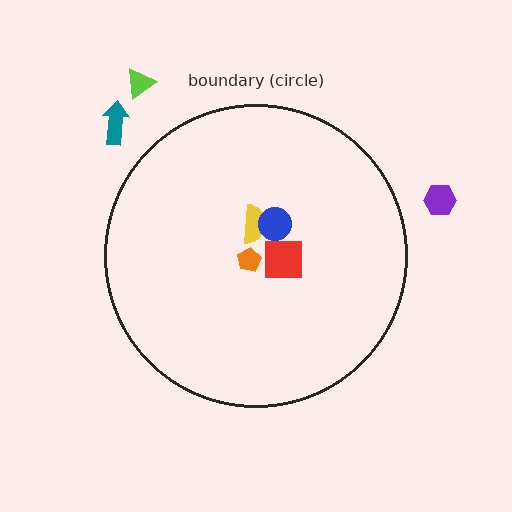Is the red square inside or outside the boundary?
Inside.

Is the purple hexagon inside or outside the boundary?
Outside.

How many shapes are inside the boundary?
4 inside, 3 outside.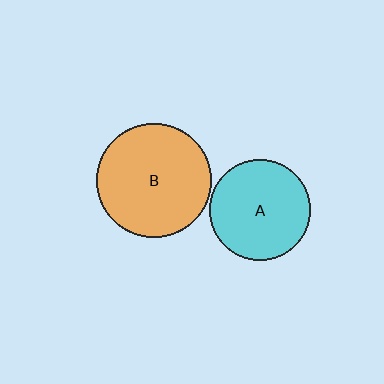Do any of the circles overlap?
No, none of the circles overlap.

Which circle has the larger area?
Circle B (orange).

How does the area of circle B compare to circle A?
Approximately 1.3 times.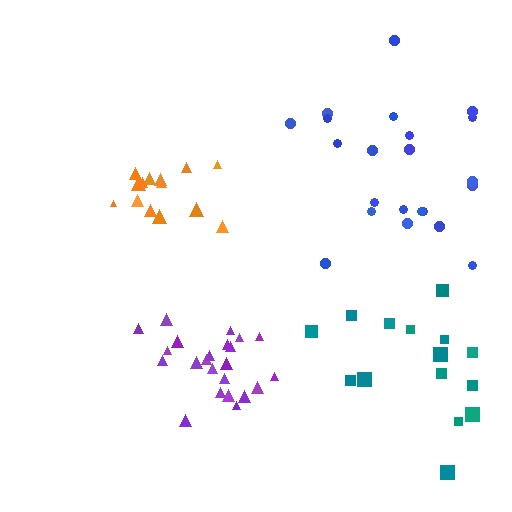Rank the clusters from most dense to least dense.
purple, orange, blue, teal.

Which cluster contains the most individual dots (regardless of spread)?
Purple (23).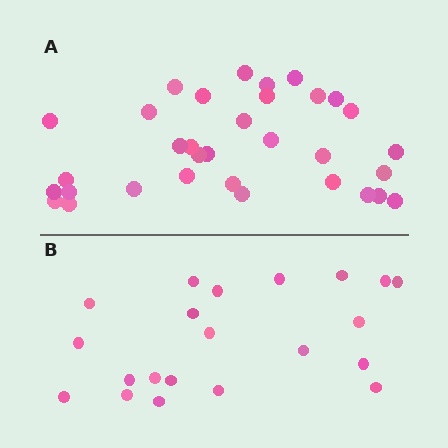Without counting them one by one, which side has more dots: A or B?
Region A (the top region) has more dots.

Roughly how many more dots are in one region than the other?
Region A has roughly 12 or so more dots than region B.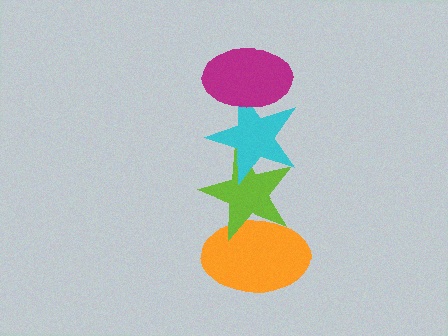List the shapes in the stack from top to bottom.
From top to bottom: the magenta ellipse, the cyan star, the lime star, the orange ellipse.